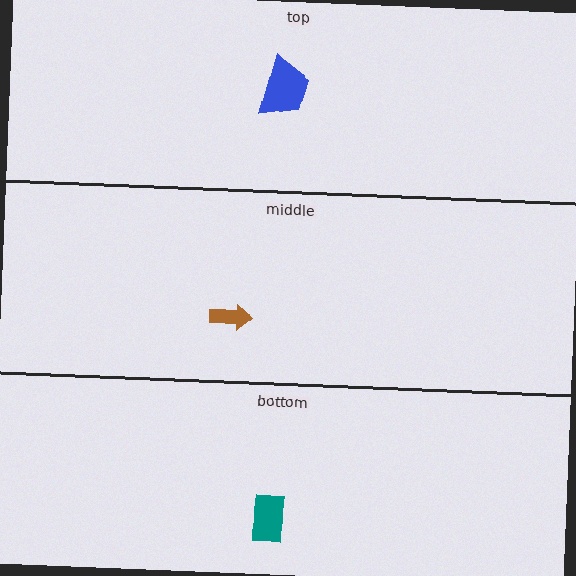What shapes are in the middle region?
The brown arrow.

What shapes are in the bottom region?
The teal rectangle.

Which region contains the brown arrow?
The middle region.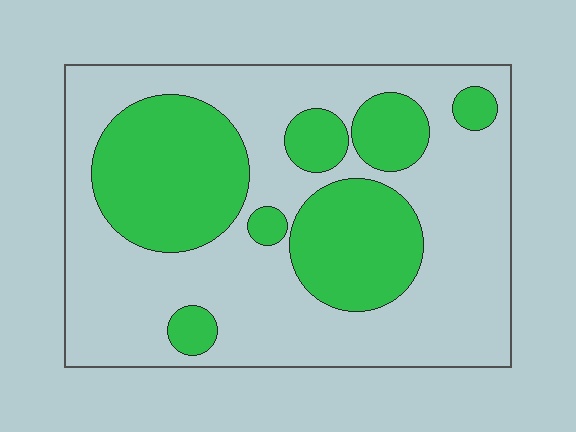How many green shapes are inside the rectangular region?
7.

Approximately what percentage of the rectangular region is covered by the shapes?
Approximately 35%.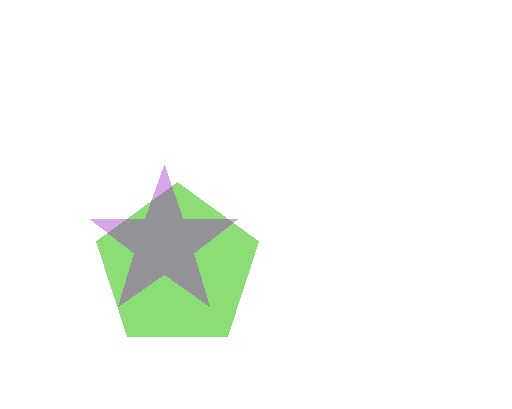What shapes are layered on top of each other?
The layered shapes are: a lime pentagon, a purple star.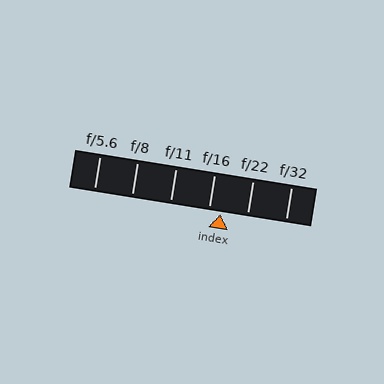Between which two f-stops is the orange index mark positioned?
The index mark is between f/16 and f/22.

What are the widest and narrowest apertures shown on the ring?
The widest aperture shown is f/5.6 and the narrowest is f/32.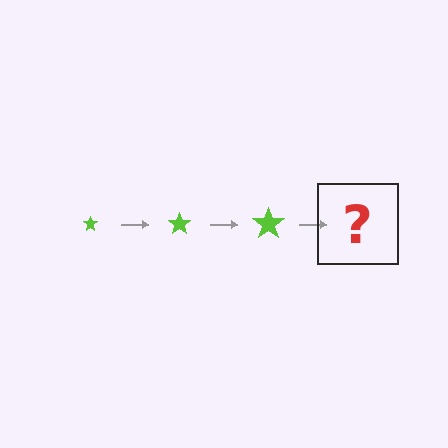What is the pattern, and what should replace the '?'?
The pattern is that the star gets progressively larger each step. The '?' should be a lime star, larger than the previous one.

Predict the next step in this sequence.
The next step is a lime star, larger than the previous one.